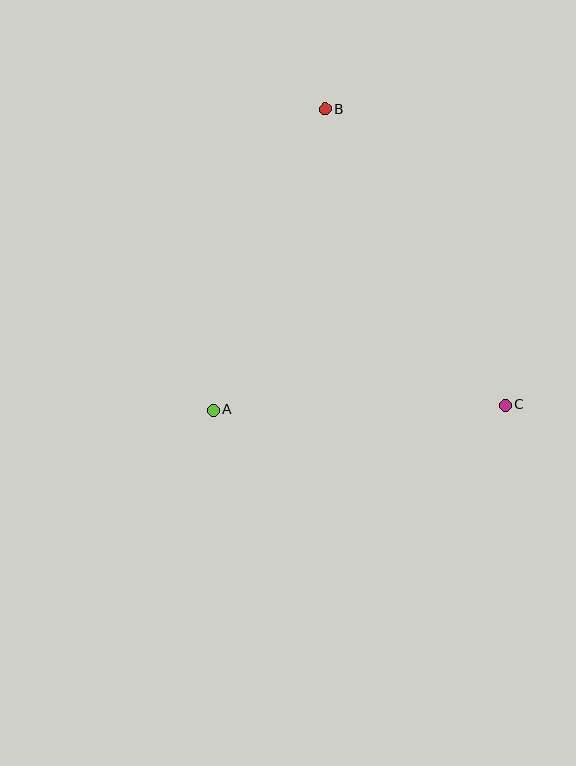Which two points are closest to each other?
Points A and C are closest to each other.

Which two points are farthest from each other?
Points B and C are farthest from each other.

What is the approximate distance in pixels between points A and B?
The distance between A and B is approximately 321 pixels.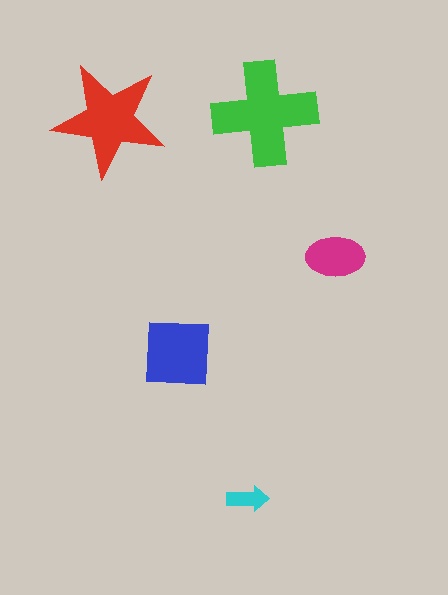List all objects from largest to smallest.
The green cross, the red star, the blue square, the magenta ellipse, the cyan arrow.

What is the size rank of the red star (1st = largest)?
2nd.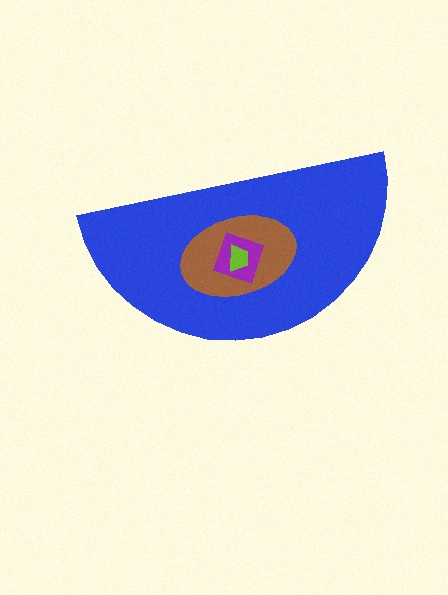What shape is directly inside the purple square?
The lime trapezoid.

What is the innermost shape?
The lime trapezoid.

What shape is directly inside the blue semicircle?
The brown ellipse.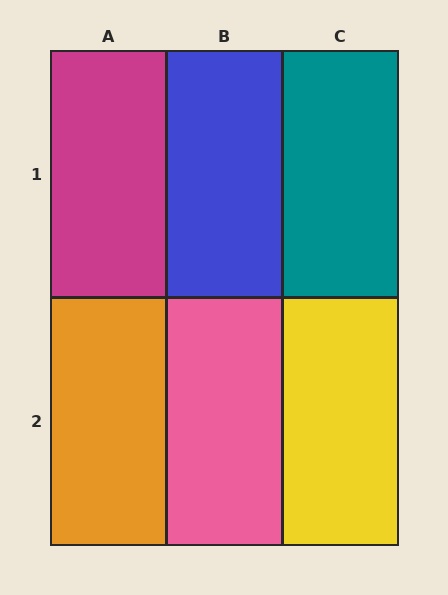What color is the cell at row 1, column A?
Magenta.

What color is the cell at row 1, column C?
Teal.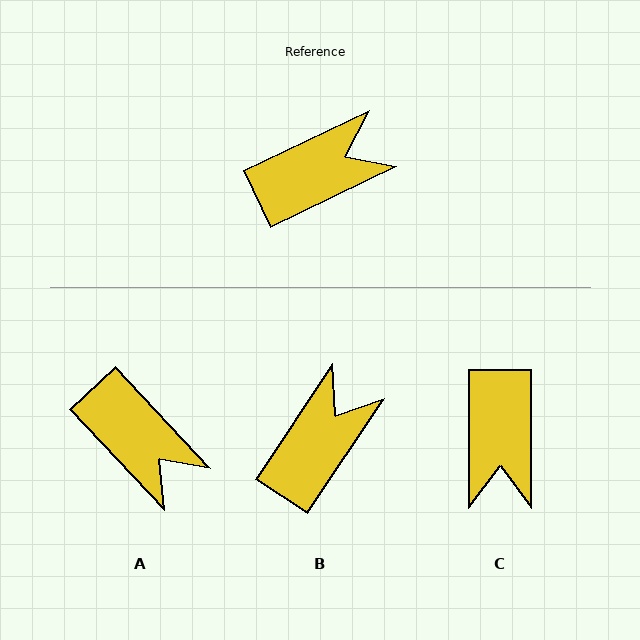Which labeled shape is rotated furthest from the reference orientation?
C, about 115 degrees away.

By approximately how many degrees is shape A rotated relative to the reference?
Approximately 72 degrees clockwise.